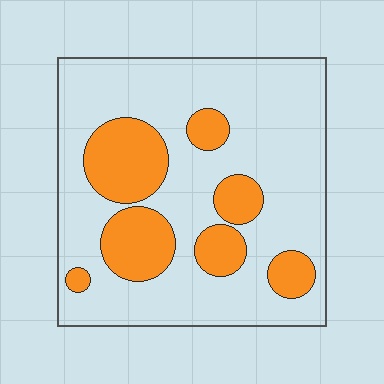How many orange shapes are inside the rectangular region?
7.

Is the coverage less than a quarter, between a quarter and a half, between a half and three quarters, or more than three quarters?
Between a quarter and a half.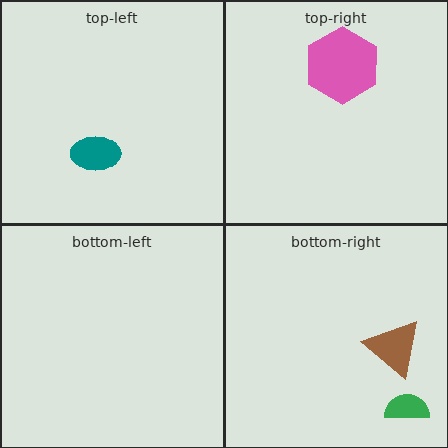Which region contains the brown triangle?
The bottom-right region.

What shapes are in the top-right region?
The pink hexagon.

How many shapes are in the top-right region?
1.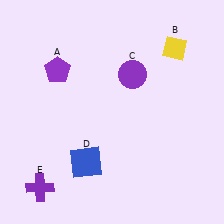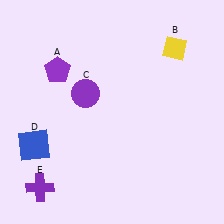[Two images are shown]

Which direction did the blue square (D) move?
The blue square (D) moved left.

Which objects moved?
The objects that moved are: the purple circle (C), the blue square (D).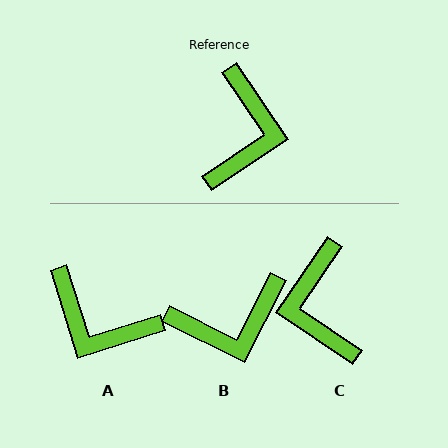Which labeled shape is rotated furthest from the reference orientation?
C, about 158 degrees away.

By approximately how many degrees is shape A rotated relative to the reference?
Approximately 107 degrees clockwise.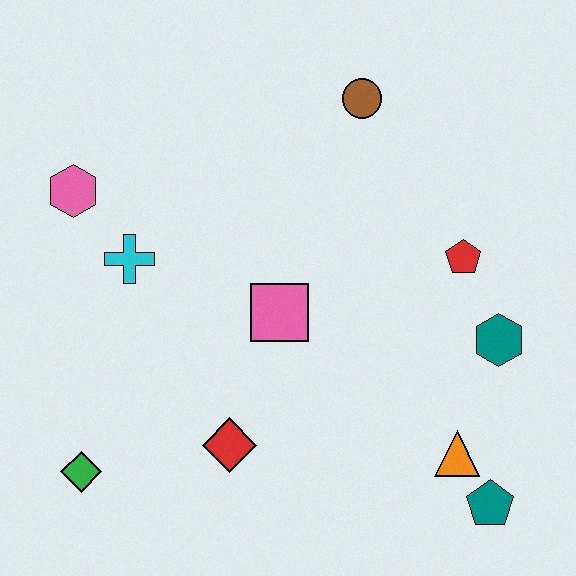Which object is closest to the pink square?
The red diamond is closest to the pink square.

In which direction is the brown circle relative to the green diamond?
The brown circle is above the green diamond.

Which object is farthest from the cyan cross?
The teal pentagon is farthest from the cyan cross.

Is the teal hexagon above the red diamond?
Yes